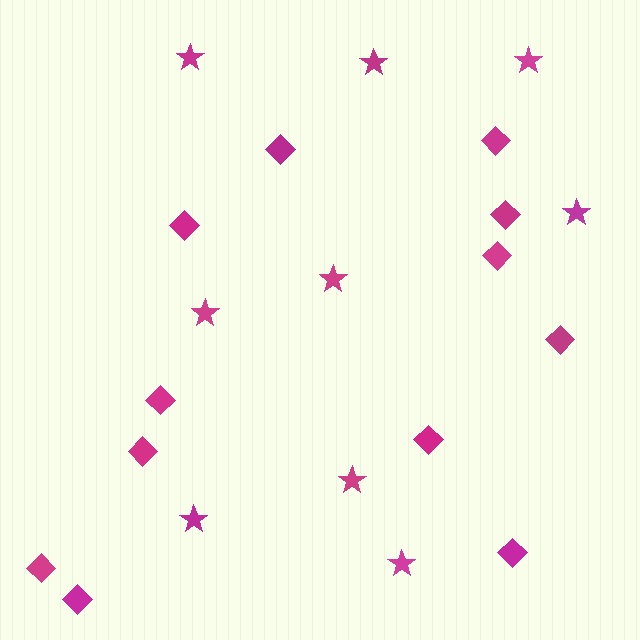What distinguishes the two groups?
There are 2 groups: one group of stars (9) and one group of diamonds (12).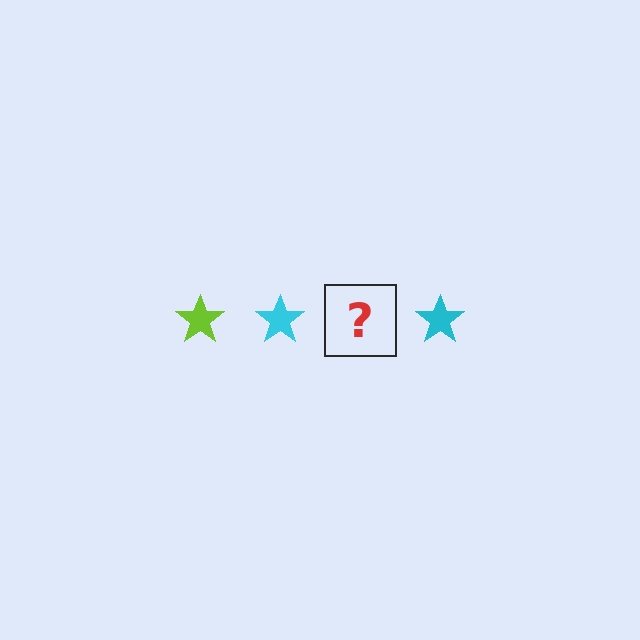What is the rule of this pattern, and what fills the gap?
The rule is that the pattern cycles through lime, cyan stars. The gap should be filled with a lime star.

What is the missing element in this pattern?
The missing element is a lime star.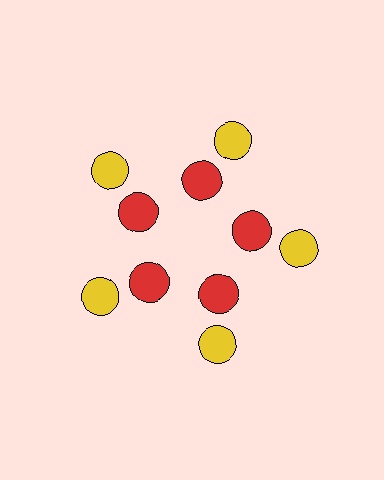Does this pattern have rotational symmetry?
Yes, this pattern has 5-fold rotational symmetry. It looks the same after rotating 72 degrees around the center.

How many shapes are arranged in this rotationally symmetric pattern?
There are 10 shapes, arranged in 5 groups of 2.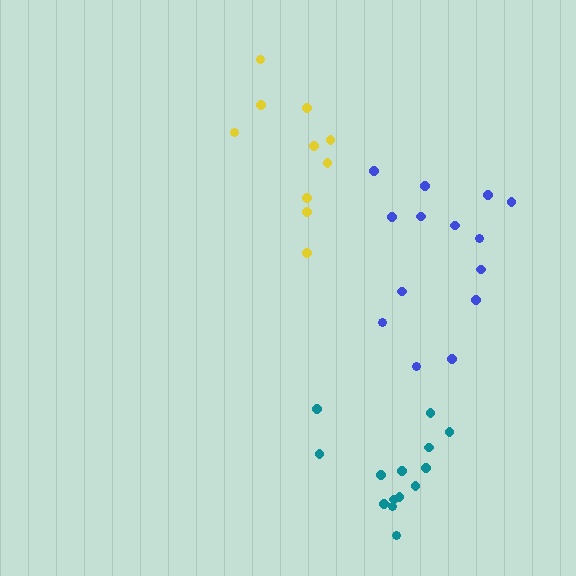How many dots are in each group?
Group 1: 14 dots, Group 2: 14 dots, Group 3: 10 dots (38 total).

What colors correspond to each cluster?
The clusters are colored: teal, blue, yellow.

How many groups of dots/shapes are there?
There are 3 groups.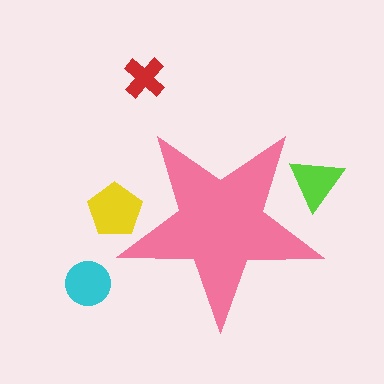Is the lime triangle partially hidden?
Yes, the lime triangle is partially hidden behind the pink star.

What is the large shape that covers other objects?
A pink star.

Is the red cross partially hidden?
No, the red cross is fully visible.